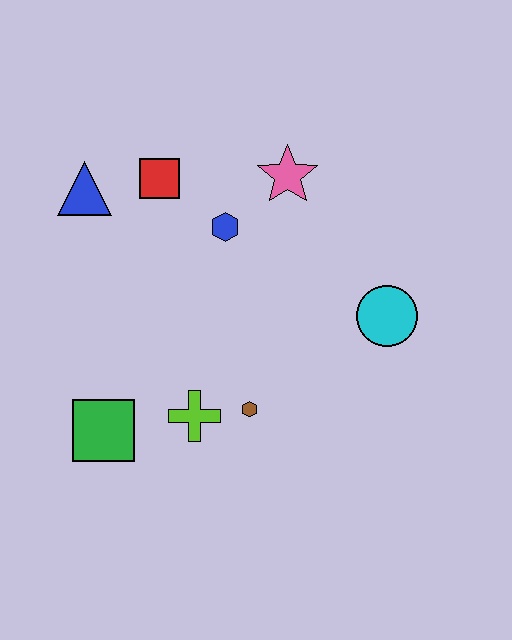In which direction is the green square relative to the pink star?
The green square is below the pink star.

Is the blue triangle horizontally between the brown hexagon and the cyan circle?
No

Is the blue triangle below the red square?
Yes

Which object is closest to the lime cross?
The brown hexagon is closest to the lime cross.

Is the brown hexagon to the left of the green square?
No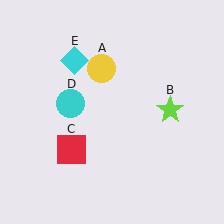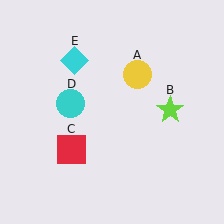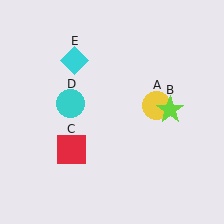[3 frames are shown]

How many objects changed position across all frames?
1 object changed position: yellow circle (object A).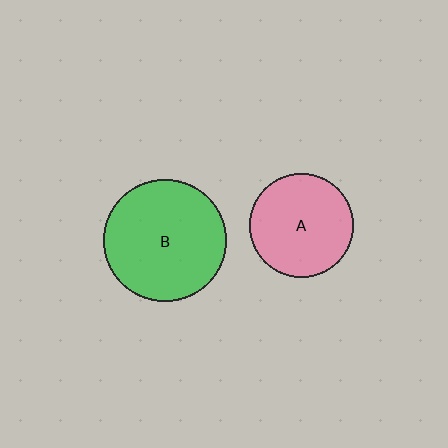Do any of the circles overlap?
No, none of the circles overlap.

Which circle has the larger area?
Circle B (green).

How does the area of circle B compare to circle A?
Approximately 1.4 times.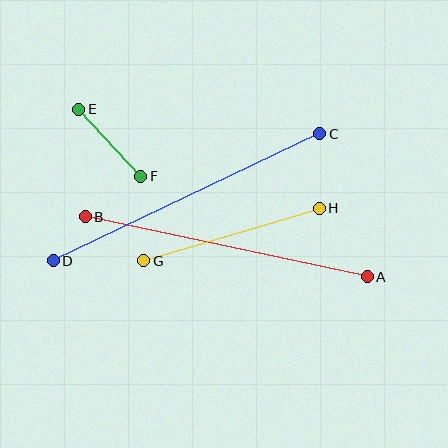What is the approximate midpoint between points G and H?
The midpoint is at approximately (232, 234) pixels.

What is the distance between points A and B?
The distance is approximately 288 pixels.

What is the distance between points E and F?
The distance is approximately 91 pixels.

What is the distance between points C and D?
The distance is approximately 295 pixels.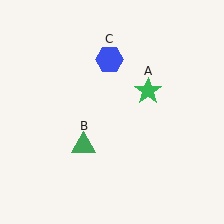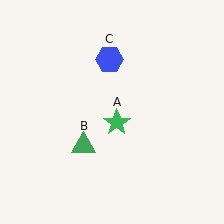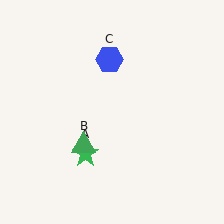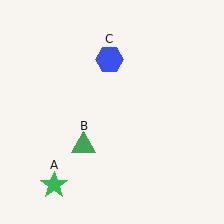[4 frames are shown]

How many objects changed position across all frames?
1 object changed position: green star (object A).